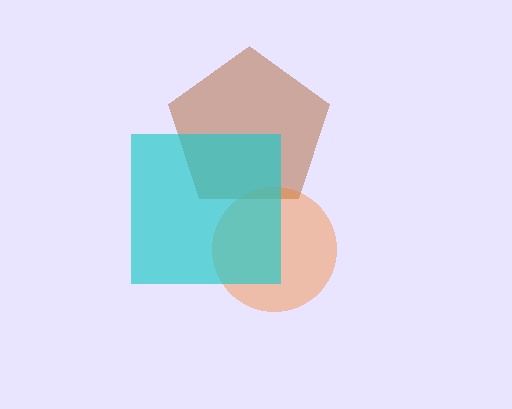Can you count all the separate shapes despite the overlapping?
Yes, there are 3 separate shapes.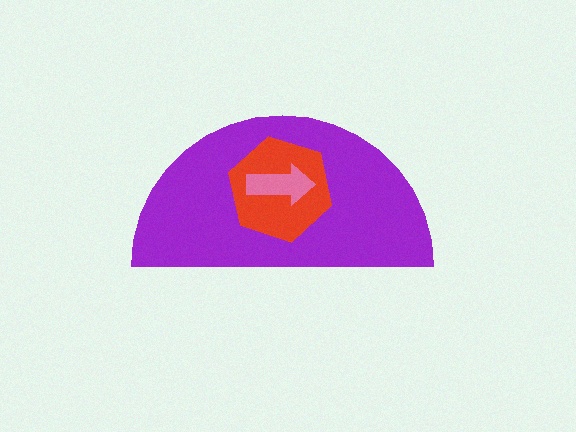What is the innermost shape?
The pink arrow.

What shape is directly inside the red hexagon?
The pink arrow.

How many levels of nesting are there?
3.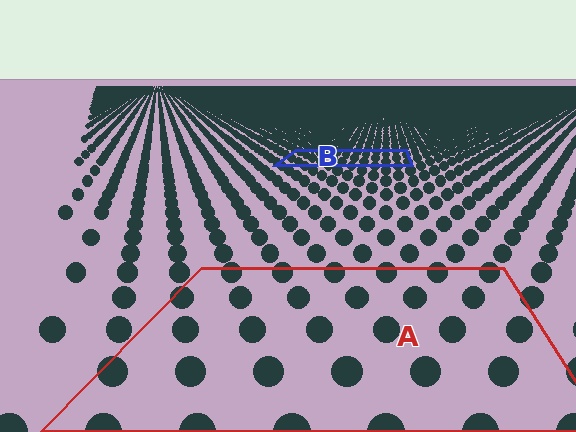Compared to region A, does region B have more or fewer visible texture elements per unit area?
Region B has more texture elements per unit area — they are packed more densely because it is farther away.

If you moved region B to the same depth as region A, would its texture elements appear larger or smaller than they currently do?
They would appear larger. At a closer depth, the same texture elements are projected at a bigger on-screen size.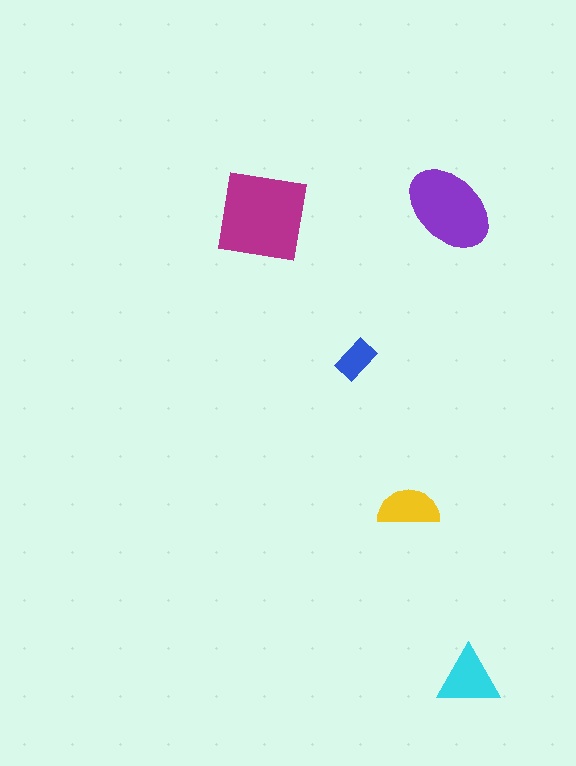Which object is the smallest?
The blue rectangle.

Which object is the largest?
The magenta square.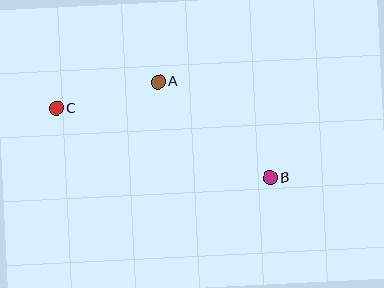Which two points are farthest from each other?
Points B and C are farthest from each other.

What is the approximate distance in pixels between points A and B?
The distance between A and B is approximately 148 pixels.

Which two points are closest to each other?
Points A and C are closest to each other.